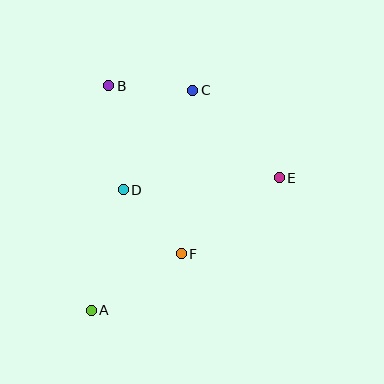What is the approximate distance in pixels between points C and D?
The distance between C and D is approximately 122 pixels.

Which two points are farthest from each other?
Points A and C are farthest from each other.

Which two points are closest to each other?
Points B and C are closest to each other.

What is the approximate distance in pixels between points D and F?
The distance between D and F is approximately 86 pixels.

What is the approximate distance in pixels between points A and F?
The distance between A and F is approximately 106 pixels.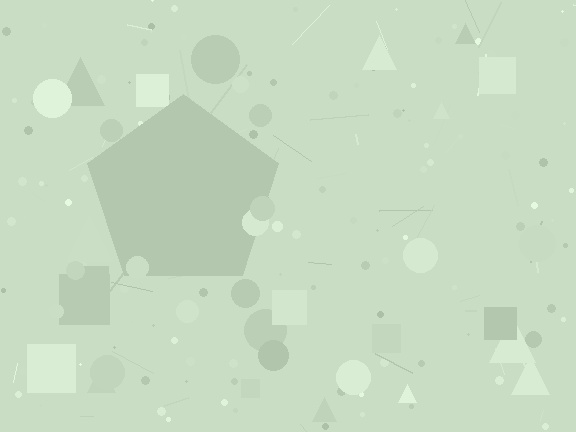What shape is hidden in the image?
A pentagon is hidden in the image.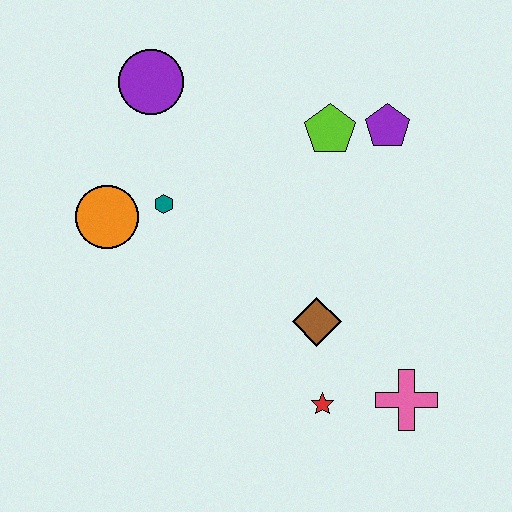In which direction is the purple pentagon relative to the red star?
The purple pentagon is above the red star.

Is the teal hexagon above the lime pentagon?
No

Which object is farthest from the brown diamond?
The purple circle is farthest from the brown diamond.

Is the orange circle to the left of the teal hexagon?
Yes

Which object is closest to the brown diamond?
The red star is closest to the brown diamond.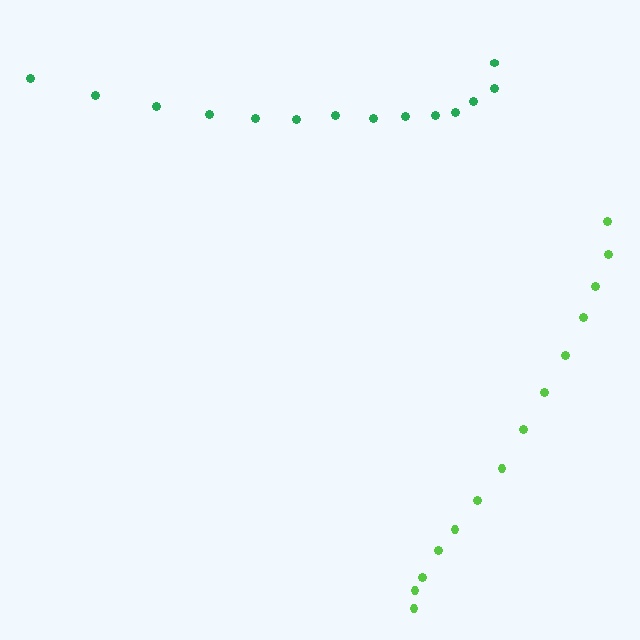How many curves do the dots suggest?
There are 2 distinct paths.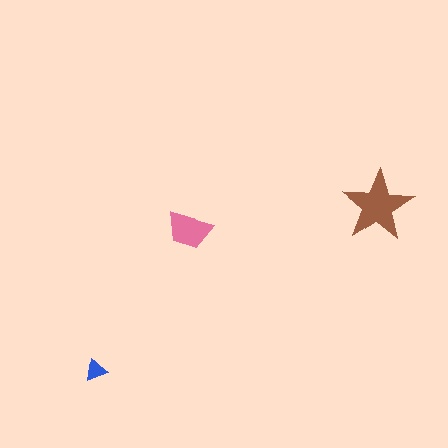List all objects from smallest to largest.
The blue triangle, the pink trapezoid, the brown star.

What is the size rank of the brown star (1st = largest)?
1st.